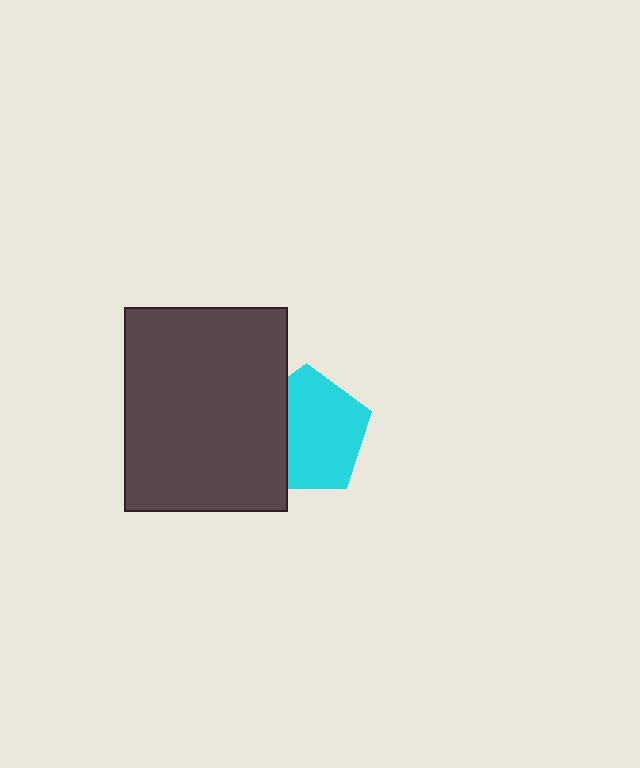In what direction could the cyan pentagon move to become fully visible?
The cyan pentagon could move right. That would shift it out from behind the dark gray rectangle entirely.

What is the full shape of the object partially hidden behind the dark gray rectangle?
The partially hidden object is a cyan pentagon.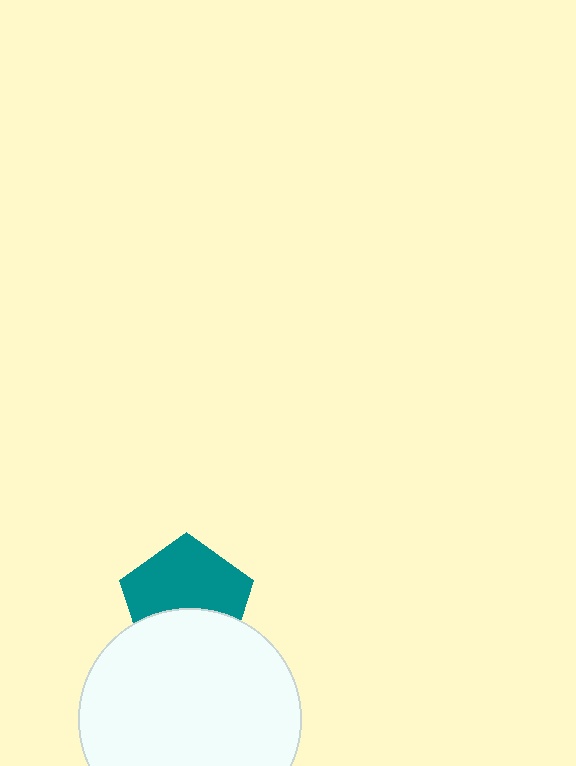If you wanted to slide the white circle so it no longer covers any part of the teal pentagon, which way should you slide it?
Slide it down — that is the most direct way to separate the two shapes.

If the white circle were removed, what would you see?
You would see the complete teal pentagon.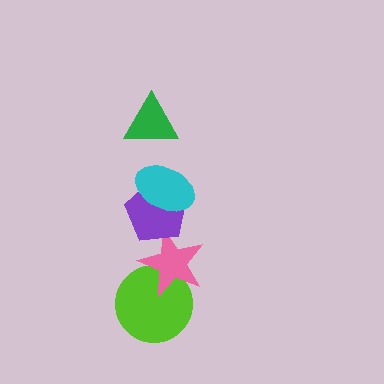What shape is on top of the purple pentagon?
The cyan ellipse is on top of the purple pentagon.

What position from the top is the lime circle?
The lime circle is 5th from the top.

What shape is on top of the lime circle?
The pink star is on top of the lime circle.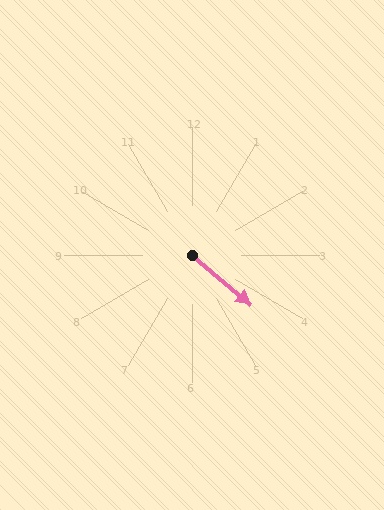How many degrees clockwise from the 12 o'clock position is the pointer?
Approximately 131 degrees.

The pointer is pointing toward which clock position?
Roughly 4 o'clock.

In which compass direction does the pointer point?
Southeast.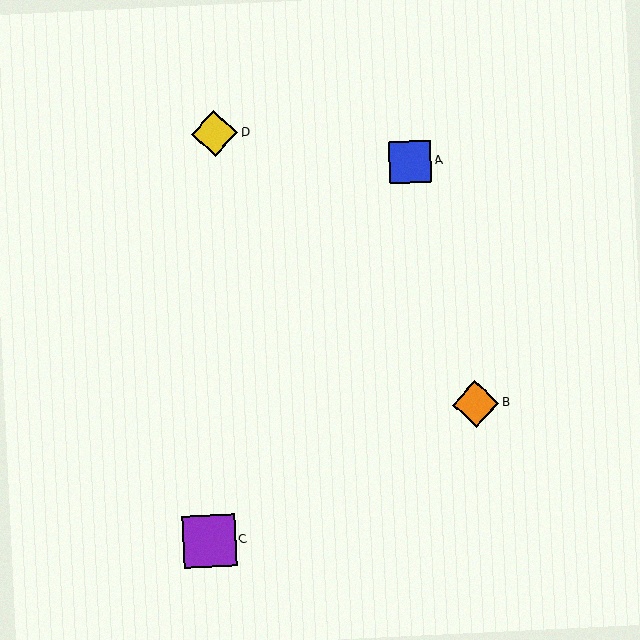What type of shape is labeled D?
Shape D is a yellow diamond.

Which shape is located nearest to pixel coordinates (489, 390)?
The orange diamond (labeled B) at (476, 404) is nearest to that location.